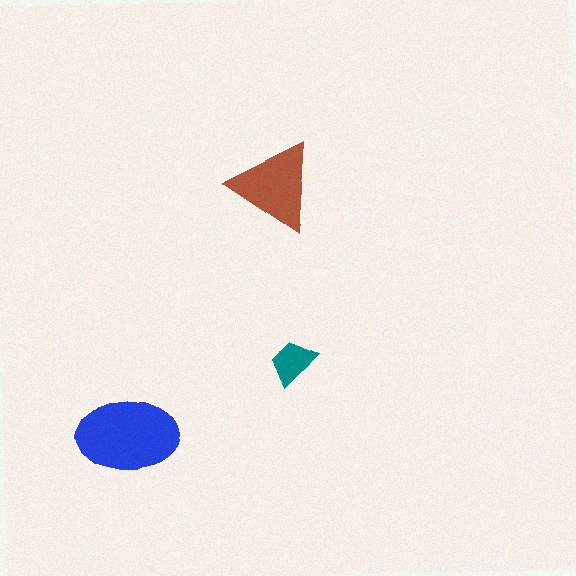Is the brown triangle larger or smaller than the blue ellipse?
Smaller.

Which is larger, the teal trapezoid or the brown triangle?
The brown triangle.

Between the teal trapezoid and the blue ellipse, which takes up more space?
The blue ellipse.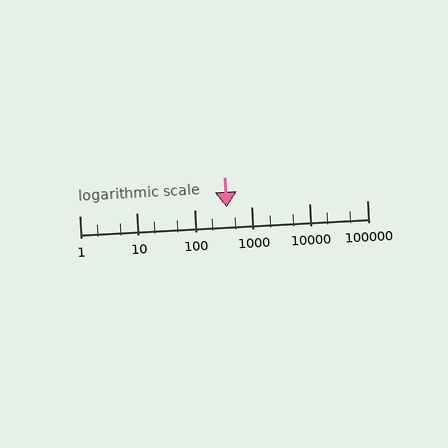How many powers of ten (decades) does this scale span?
The scale spans 5 decades, from 1 to 100000.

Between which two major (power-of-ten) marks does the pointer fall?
The pointer is between 100 and 1000.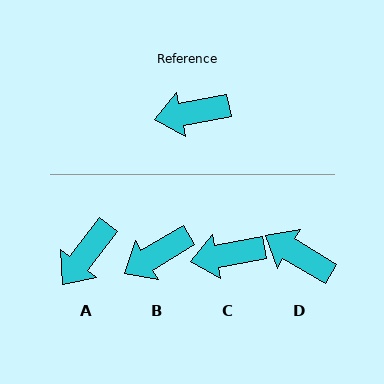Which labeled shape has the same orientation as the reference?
C.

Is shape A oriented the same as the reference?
No, it is off by about 42 degrees.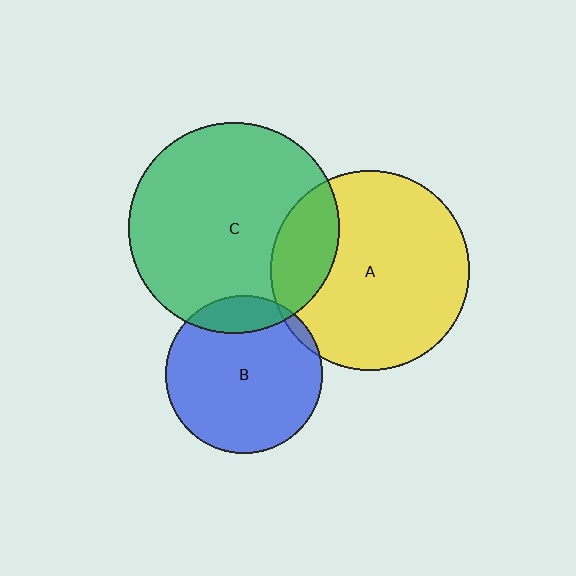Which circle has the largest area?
Circle C (green).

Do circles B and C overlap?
Yes.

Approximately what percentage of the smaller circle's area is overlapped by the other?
Approximately 15%.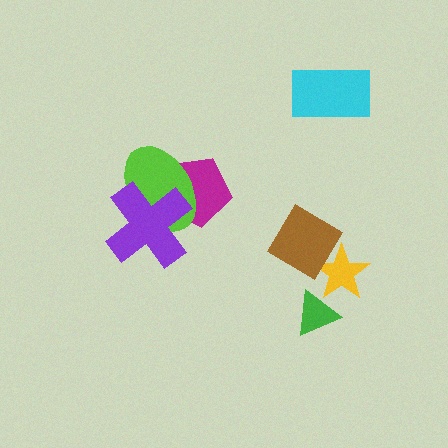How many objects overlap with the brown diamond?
1 object overlaps with the brown diamond.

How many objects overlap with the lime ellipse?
2 objects overlap with the lime ellipse.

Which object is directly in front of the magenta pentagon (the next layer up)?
The lime ellipse is directly in front of the magenta pentagon.